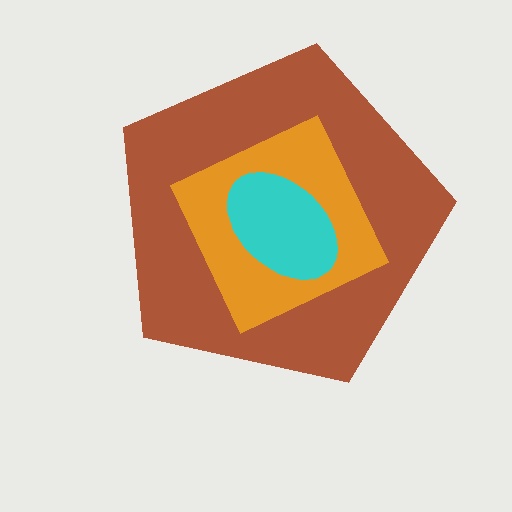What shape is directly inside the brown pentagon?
The orange diamond.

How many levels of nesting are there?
3.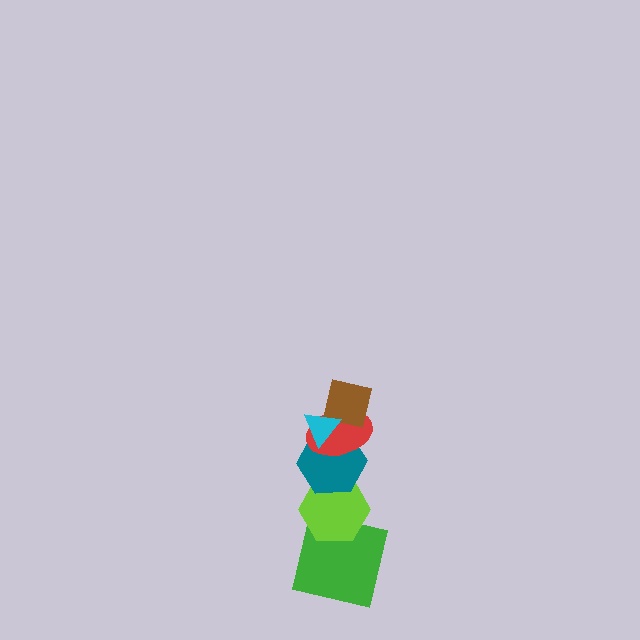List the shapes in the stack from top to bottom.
From top to bottom: the cyan triangle, the brown square, the red ellipse, the teal hexagon, the lime hexagon, the green square.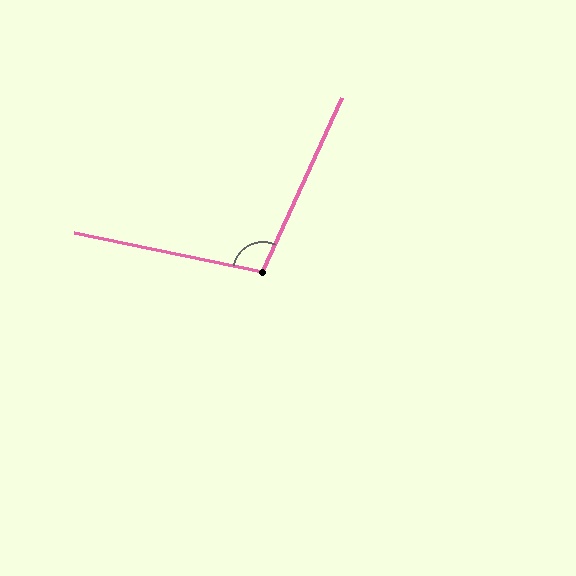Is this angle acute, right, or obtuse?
It is obtuse.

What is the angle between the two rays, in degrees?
Approximately 103 degrees.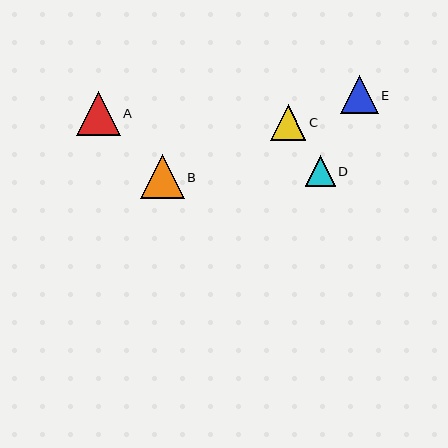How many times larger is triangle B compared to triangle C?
Triangle B is approximately 1.2 times the size of triangle C.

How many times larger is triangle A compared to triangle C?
Triangle A is approximately 1.2 times the size of triangle C.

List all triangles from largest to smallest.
From largest to smallest: A, B, E, C, D.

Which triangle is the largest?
Triangle A is the largest with a size of approximately 44 pixels.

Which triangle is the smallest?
Triangle D is the smallest with a size of approximately 30 pixels.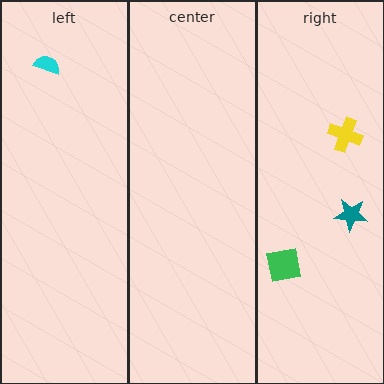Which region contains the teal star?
The right region.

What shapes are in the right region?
The green square, the yellow cross, the teal star.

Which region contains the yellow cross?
The right region.